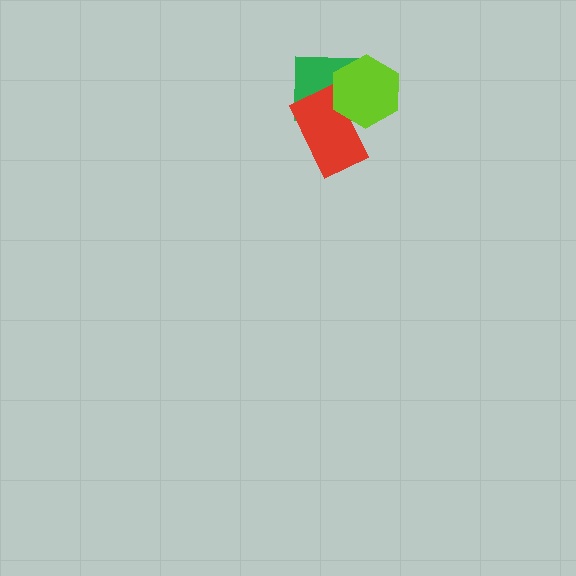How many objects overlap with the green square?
2 objects overlap with the green square.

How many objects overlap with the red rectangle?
2 objects overlap with the red rectangle.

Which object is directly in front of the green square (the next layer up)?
The red rectangle is directly in front of the green square.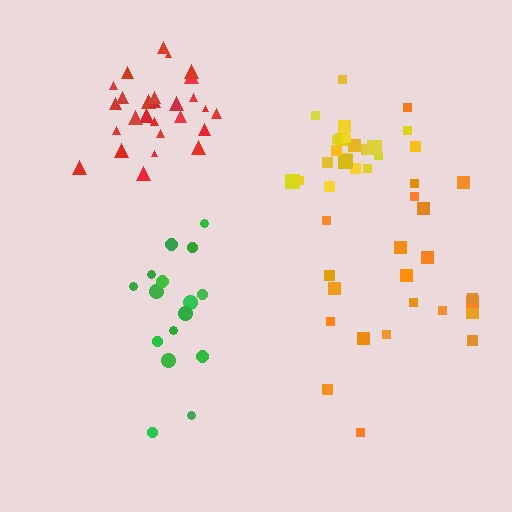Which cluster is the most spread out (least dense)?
Orange.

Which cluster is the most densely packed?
Yellow.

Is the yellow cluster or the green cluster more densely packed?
Yellow.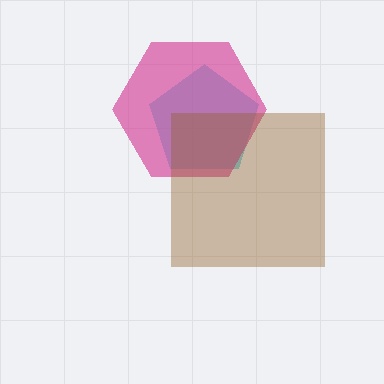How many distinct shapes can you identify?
There are 3 distinct shapes: a cyan pentagon, a magenta hexagon, a brown square.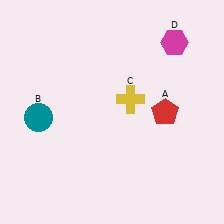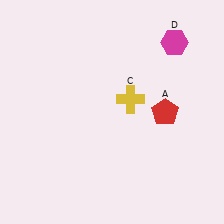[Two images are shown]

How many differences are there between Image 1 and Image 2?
There is 1 difference between the two images.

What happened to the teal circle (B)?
The teal circle (B) was removed in Image 2. It was in the bottom-left area of Image 1.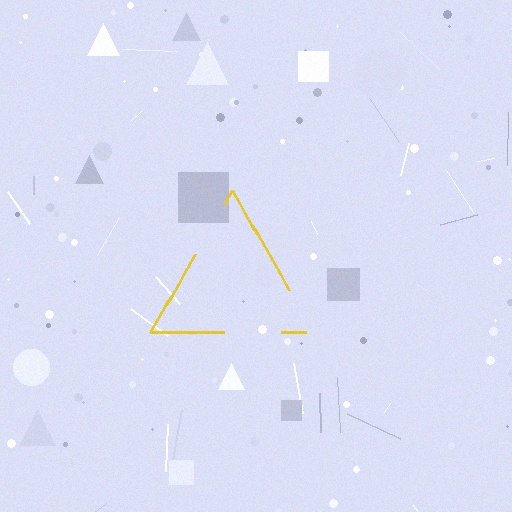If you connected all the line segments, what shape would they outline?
They would outline a triangle.